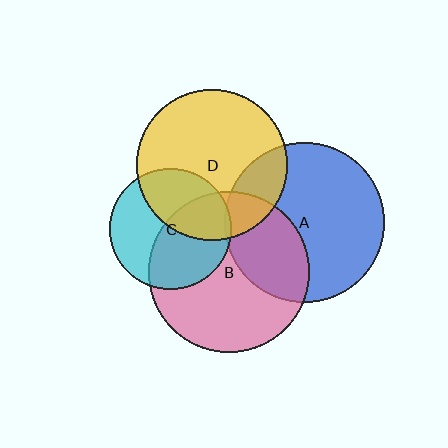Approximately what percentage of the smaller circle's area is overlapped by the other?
Approximately 20%.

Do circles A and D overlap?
Yes.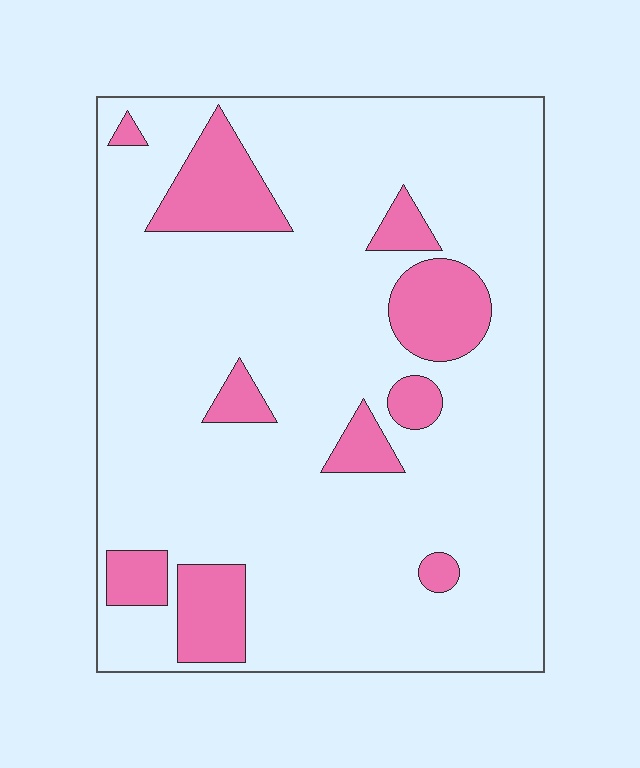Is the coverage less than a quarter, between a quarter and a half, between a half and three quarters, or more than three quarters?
Less than a quarter.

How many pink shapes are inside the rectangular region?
10.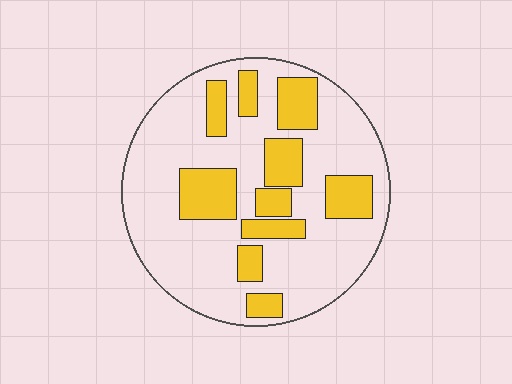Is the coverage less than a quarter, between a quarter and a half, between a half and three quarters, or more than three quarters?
Between a quarter and a half.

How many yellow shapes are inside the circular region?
10.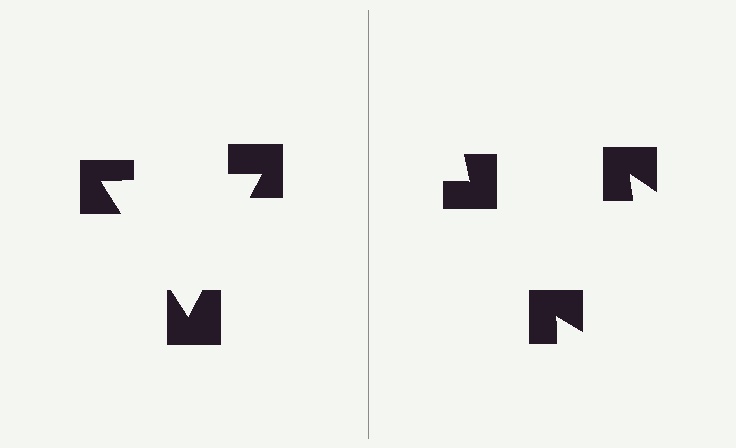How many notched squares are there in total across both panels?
6 — 3 on each side.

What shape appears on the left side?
An illusory triangle.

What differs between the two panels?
The notched squares are positioned identically on both sides; only the wedge orientations differ. On the left they align to a triangle; on the right they are misaligned.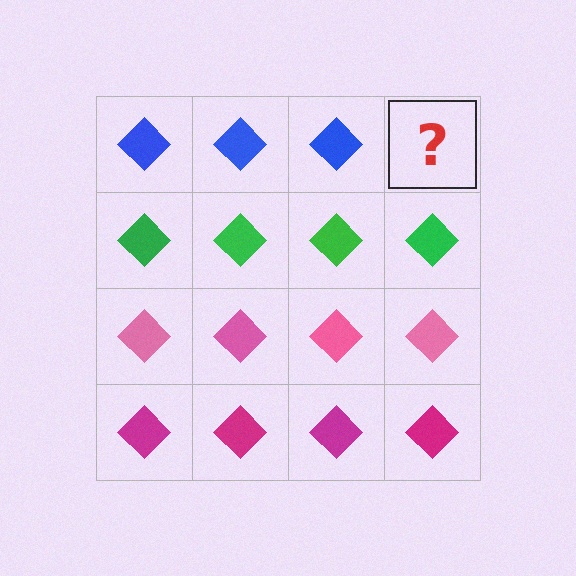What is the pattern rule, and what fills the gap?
The rule is that each row has a consistent color. The gap should be filled with a blue diamond.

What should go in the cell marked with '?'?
The missing cell should contain a blue diamond.